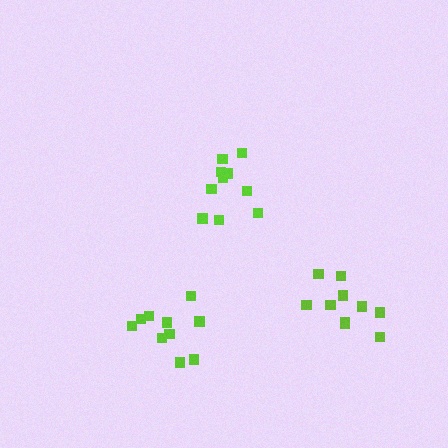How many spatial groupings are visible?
There are 3 spatial groupings.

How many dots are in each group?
Group 1: 10 dots, Group 2: 10 dots, Group 3: 10 dots (30 total).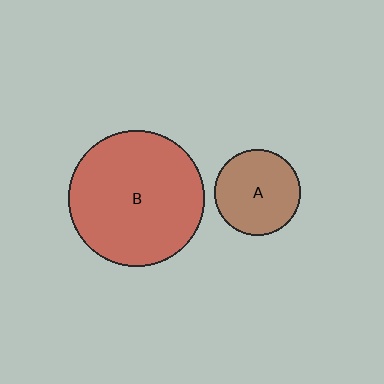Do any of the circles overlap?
No, none of the circles overlap.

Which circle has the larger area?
Circle B (red).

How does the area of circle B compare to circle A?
Approximately 2.5 times.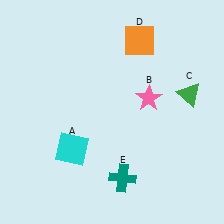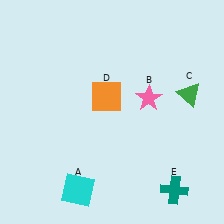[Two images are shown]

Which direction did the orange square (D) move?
The orange square (D) moved down.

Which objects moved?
The objects that moved are: the cyan square (A), the orange square (D), the teal cross (E).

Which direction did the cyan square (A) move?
The cyan square (A) moved down.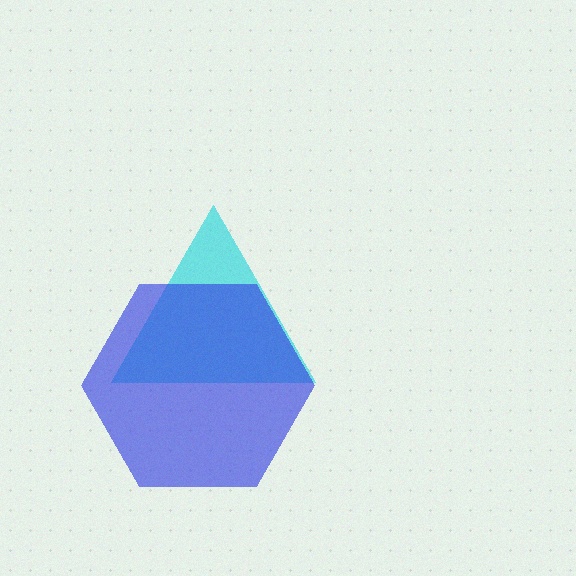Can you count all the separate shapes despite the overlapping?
Yes, there are 2 separate shapes.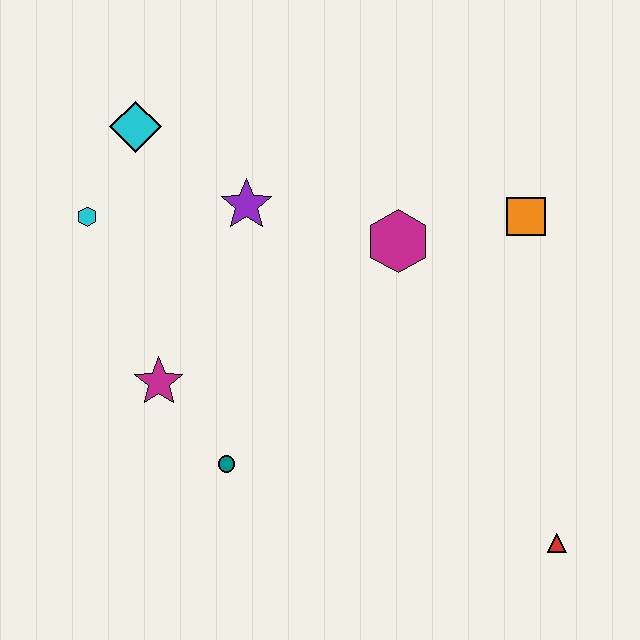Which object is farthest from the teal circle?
The orange square is farthest from the teal circle.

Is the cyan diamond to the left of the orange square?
Yes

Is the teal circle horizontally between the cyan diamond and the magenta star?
No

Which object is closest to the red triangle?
The orange square is closest to the red triangle.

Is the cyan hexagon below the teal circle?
No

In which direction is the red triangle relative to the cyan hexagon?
The red triangle is to the right of the cyan hexagon.